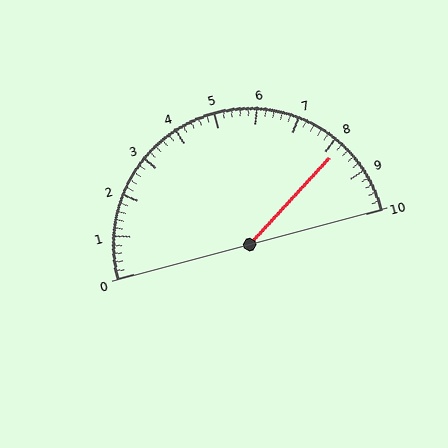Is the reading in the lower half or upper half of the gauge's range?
The reading is in the upper half of the range (0 to 10).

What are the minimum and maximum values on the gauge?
The gauge ranges from 0 to 10.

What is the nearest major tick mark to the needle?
The nearest major tick mark is 8.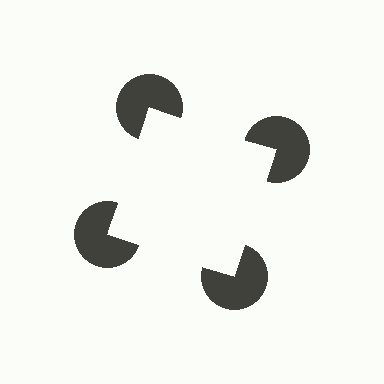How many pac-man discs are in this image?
There are 4 — one at each vertex of the illusory square.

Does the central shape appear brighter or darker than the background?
It typically appears slightly brighter than the background, even though no actual brightness change is drawn.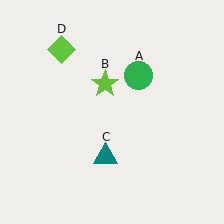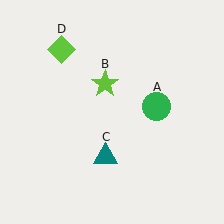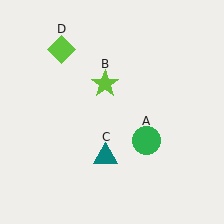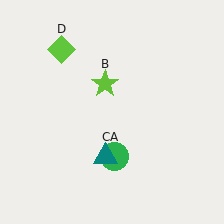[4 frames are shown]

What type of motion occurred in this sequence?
The green circle (object A) rotated clockwise around the center of the scene.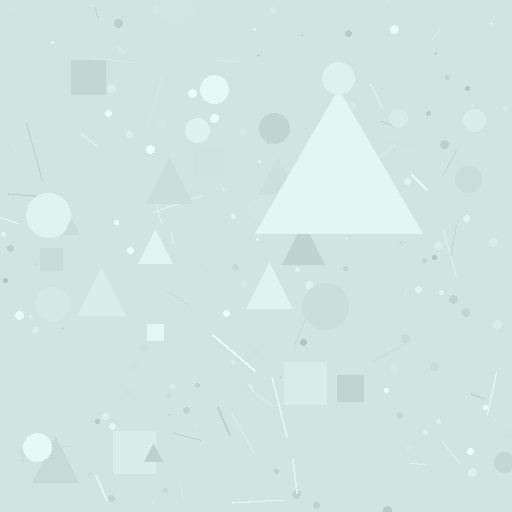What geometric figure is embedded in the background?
A triangle is embedded in the background.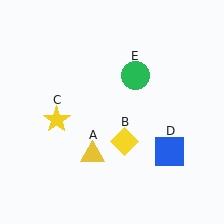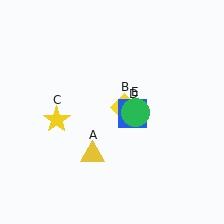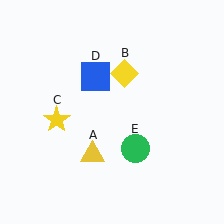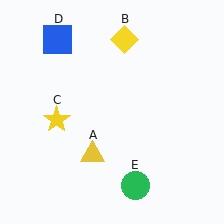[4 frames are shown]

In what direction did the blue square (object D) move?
The blue square (object D) moved up and to the left.